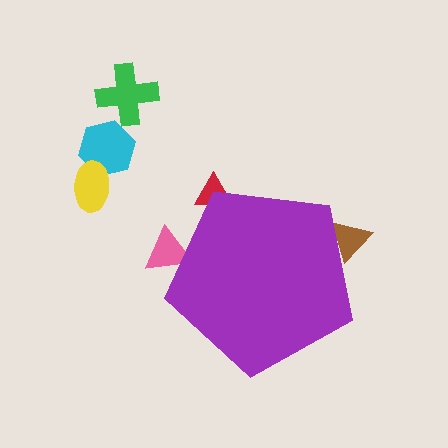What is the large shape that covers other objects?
A purple pentagon.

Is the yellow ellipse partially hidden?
No, the yellow ellipse is fully visible.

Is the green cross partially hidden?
No, the green cross is fully visible.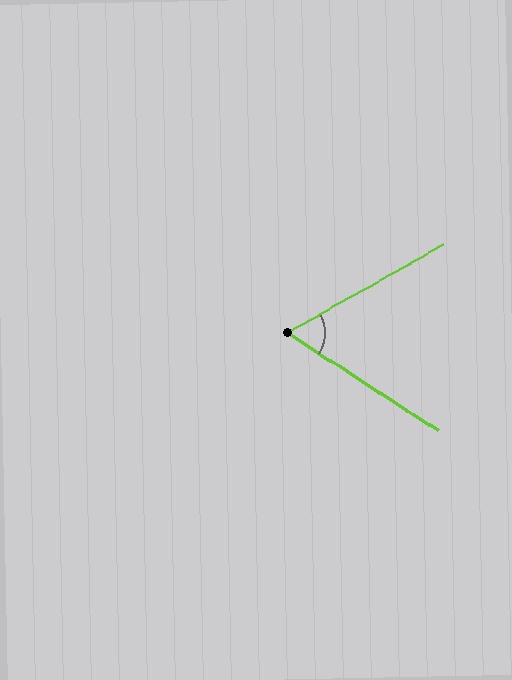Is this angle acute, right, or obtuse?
It is acute.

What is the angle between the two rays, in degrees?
Approximately 62 degrees.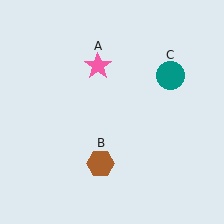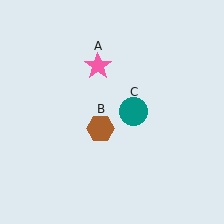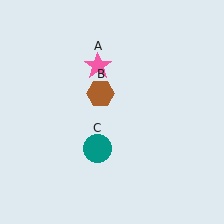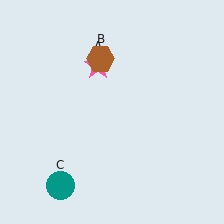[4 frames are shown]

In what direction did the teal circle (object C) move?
The teal circle (object C) moved down and to the left.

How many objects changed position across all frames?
2 objects changed position: brown hexagon (object B), teal circle (object C).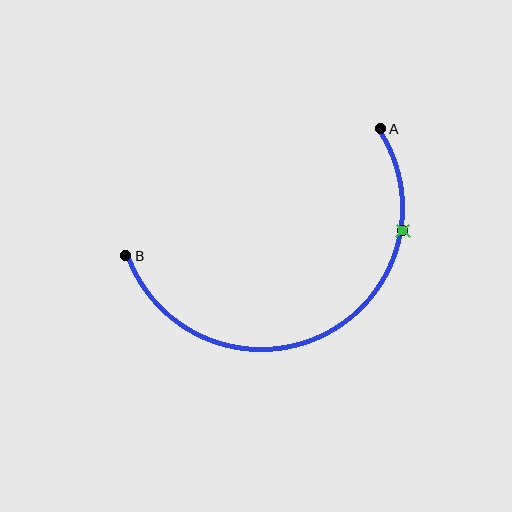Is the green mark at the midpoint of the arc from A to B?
No. The green mark lies on the arc but is closer to endpoint A. The arc midpoint would be at the point on the curve equidistant along the arc from both A and B.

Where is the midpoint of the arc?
The arc midpoint is the point on the curve farthest from the straight line joining A and B. It sits below that line.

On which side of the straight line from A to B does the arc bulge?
The arc bulges below the straight line connecting A and B.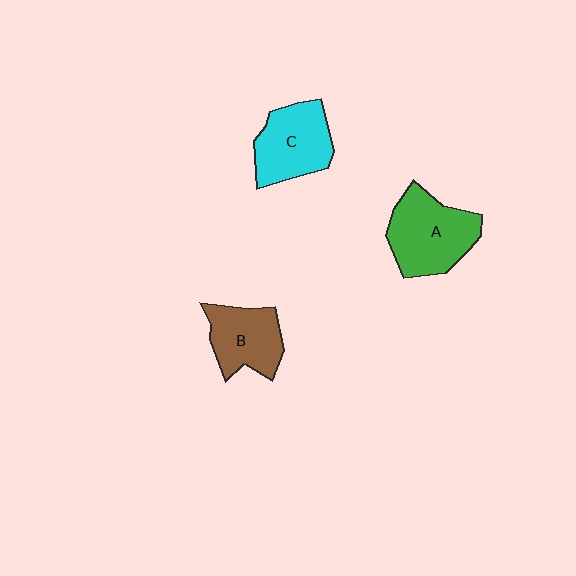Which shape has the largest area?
Shape A (green).